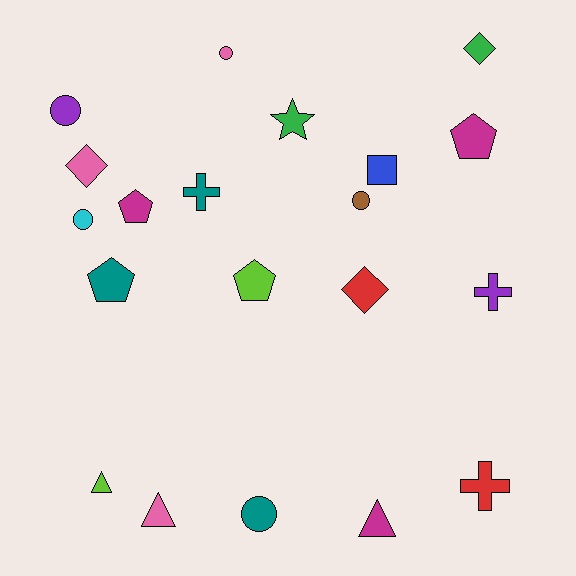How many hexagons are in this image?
There are no hexagons.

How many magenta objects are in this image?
There are 3 magenta objects.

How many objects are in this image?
There are 20 objects.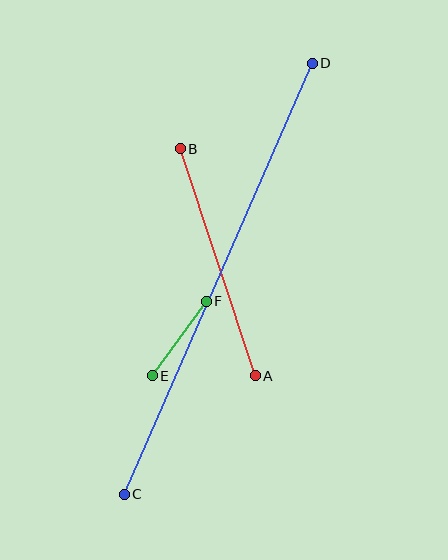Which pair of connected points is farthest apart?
Points C and D are farthest apart.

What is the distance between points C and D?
The distance is approximately 470 pixels.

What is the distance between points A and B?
The distance is approximately 239 pixels.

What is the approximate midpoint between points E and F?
The midpoint is at approximately (179, 339) pixels.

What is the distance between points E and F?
The distance is approximately 92 pixels.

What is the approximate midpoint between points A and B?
The midpoint is at approximately (218, 262) pixels.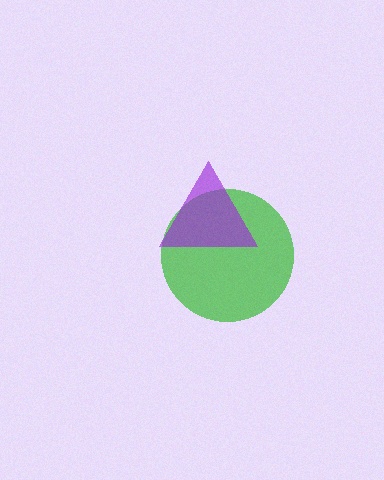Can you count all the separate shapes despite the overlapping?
Yes, there are 2 separate shapes.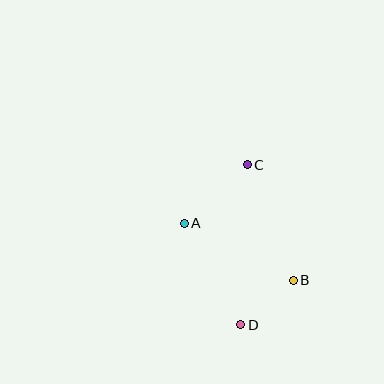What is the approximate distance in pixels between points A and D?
The distance between A and D is approximately 116 pixels.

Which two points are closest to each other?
Points B and D are closest to each other.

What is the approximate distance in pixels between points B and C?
The distance between B and C is approximately 124 pixels.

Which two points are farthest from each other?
Points C and D are farthest from each other.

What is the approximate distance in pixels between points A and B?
The distance between A and B is approximately 123 pixels.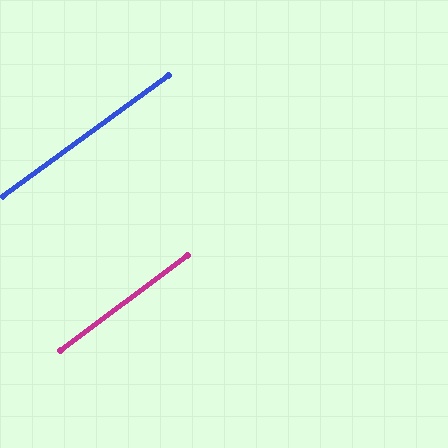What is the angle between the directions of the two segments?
Approximately 1 degree.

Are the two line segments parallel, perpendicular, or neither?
Parallel — their directions differ by only 0.5°.